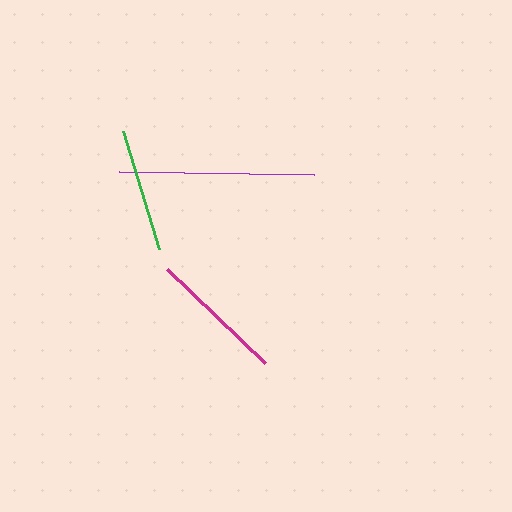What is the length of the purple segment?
The purple segment is approximately 195 pixels long.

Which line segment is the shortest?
The green line is the shortest at approximately 124 pixels.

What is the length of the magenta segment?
The magenta segment is approximately 136 pixels long.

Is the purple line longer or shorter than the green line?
The purple line is longer than the green line.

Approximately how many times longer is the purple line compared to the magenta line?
The purple line is approximately 1.4 times the length of the magenta line.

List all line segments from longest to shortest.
From longest to shortest: purple, magenta, green.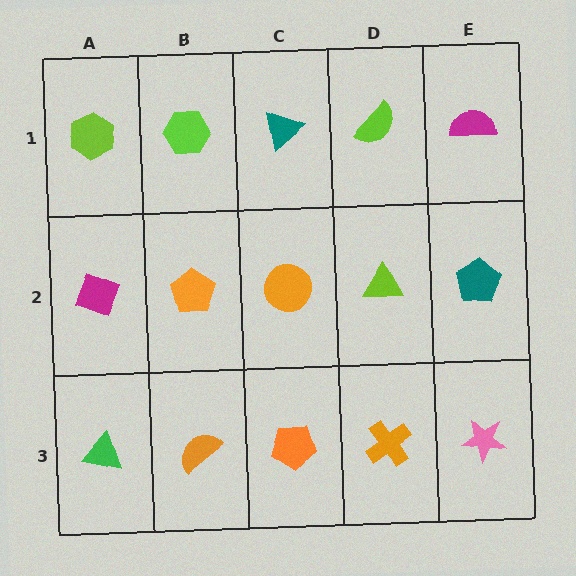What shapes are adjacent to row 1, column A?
A magenta diamond (row 2, column A), a lime hexagon (row 1, column B).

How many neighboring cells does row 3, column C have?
3.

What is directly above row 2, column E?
A magenta semicircle.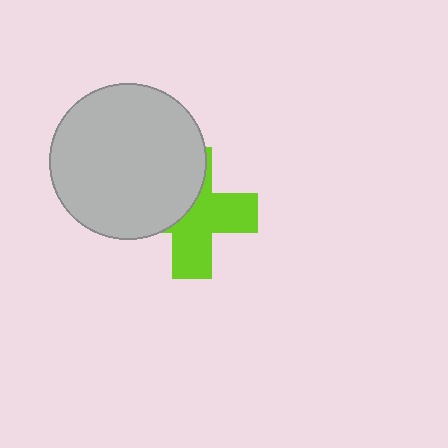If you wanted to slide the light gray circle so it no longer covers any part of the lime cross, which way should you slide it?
Slide it toward the upper-left — that is the most direct way to separate the two shapes.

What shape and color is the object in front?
The object in front is a light gray circle.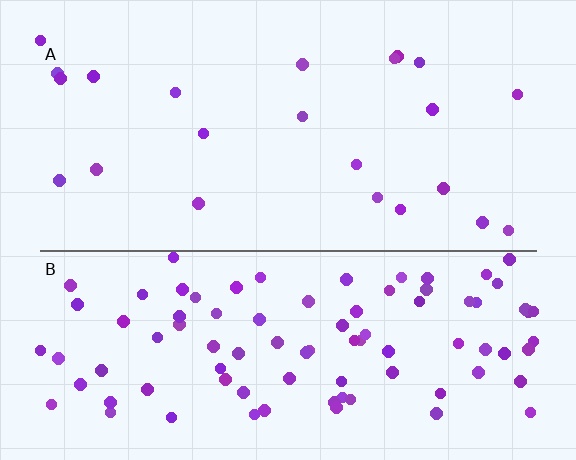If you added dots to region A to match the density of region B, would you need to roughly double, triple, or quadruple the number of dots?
Approximately quadruple.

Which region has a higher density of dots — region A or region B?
B (the bottom).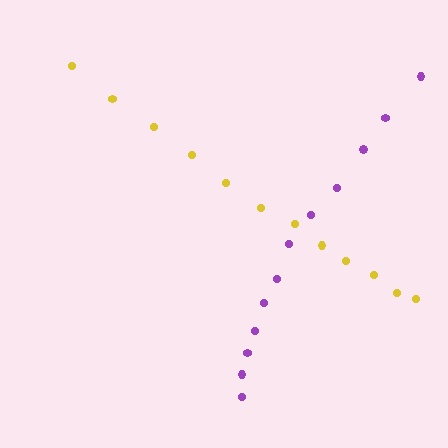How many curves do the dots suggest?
There are 2 distinct paths.